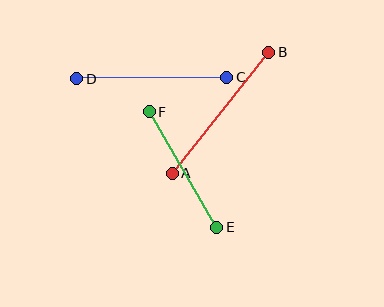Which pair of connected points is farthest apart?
Points A and B are farthest apart.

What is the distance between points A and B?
The distance is approximately 155 pixels.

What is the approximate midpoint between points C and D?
The midpoint is at approximately (152, 78) pixels.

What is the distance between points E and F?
The distance is approximately 133 pixels.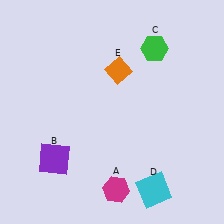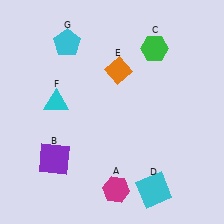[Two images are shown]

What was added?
A cyan triangle (F), a cyan pentagon (G) were added in Image 2.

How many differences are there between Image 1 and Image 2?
There are 2 differences between the two images.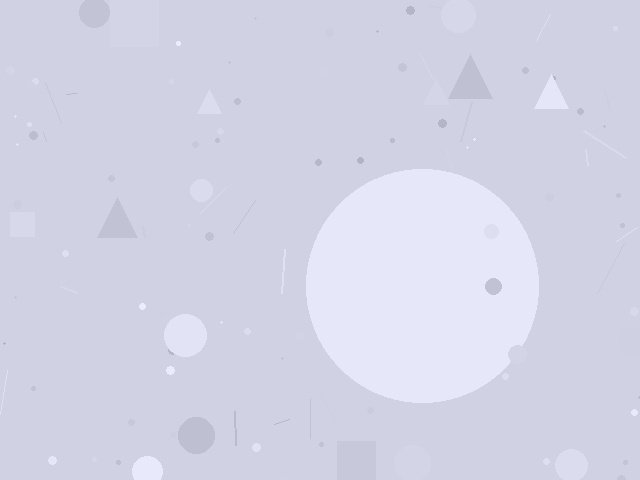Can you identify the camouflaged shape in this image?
The camouflaged shape is a circle.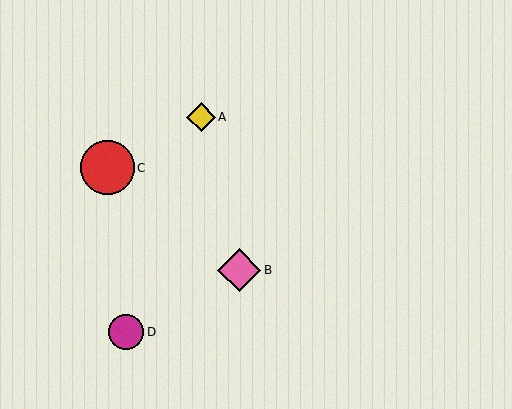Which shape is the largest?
The red circle (labeled C) is the largest.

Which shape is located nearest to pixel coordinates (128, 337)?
The magenta circle (labeled D) at (126, 332) is nearest to that location.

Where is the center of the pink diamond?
The center of the pink diamond is at (239, 270).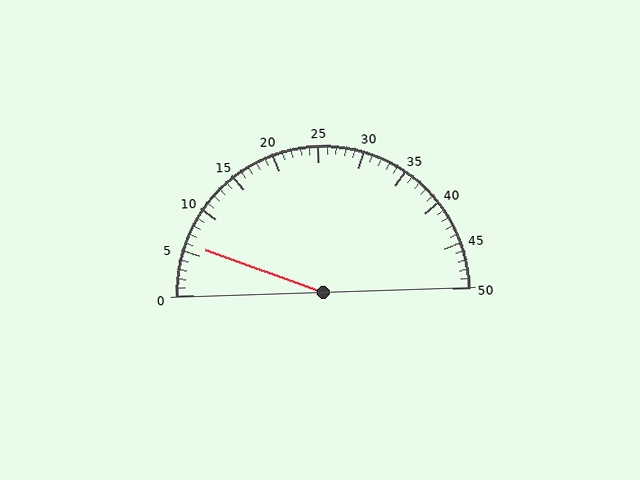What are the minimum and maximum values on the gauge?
The gauge ranges from 0 to 50.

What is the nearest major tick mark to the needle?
The nearest major tick mark is 5.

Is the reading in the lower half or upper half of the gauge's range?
The reading is in the lower half of the range (0 to 50).